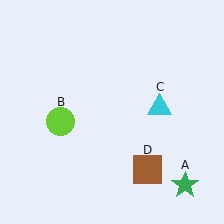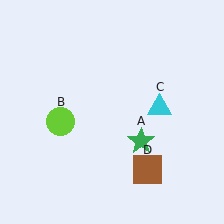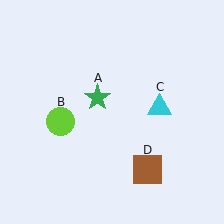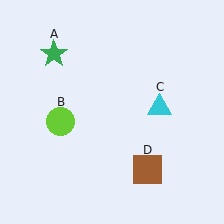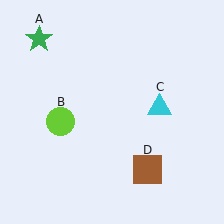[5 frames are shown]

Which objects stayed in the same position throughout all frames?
Lime circle (object B) and cyan triangle (object C) and brown square (object D) remained stationary.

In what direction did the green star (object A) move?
The green star (object A) moved up and to the left.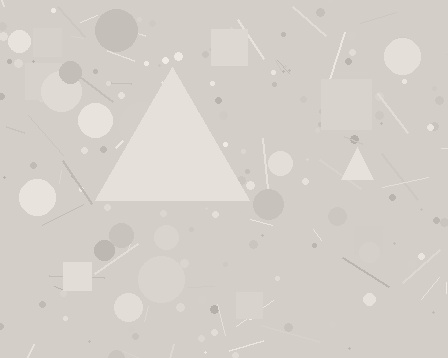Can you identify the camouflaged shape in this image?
The camouflaged shape is a triangle.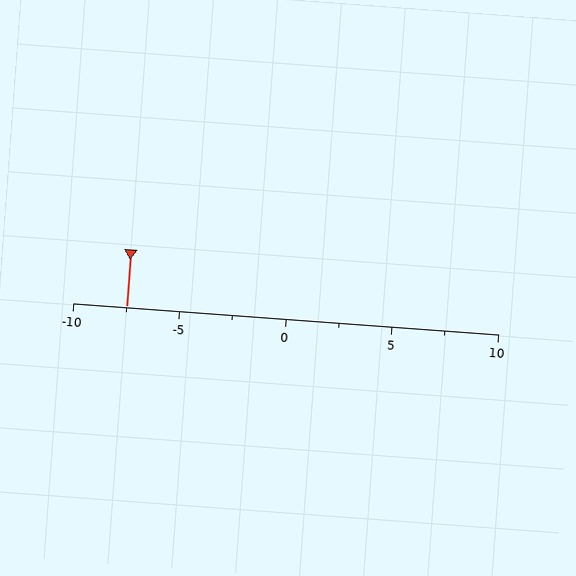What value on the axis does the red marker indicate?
The marker indicates approximately -7.5.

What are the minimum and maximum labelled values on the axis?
The axis runs from -10 to 10.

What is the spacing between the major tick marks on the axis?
The major ticks are spaced 5 apart.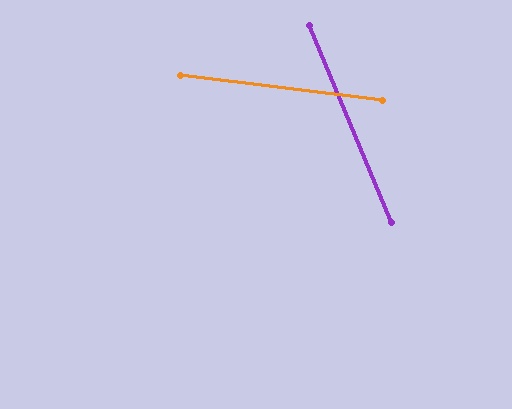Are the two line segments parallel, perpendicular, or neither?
Neither parallel nor perpendicular — they differ by about 61°.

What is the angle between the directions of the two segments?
Approximately 61 degrees.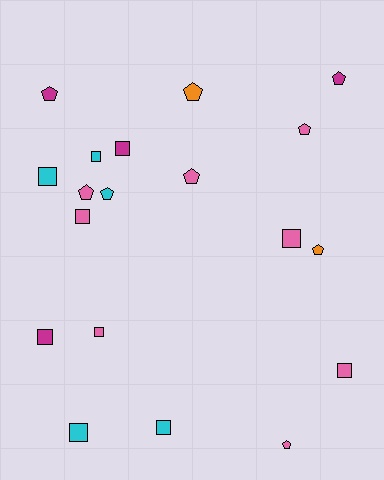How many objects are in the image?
There are 19 objects.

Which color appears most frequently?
Pink, with 8 objects.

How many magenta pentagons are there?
There are 2 magenta pentagons.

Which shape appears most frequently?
Square, with 10 objects.